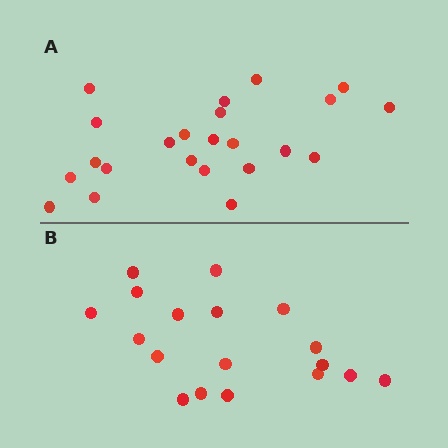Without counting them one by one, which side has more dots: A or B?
Region A (the top region) has more dots.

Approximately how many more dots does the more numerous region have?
Region A has about 5 more dots than region B.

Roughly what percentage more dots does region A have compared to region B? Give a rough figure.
About 30% more.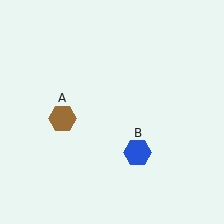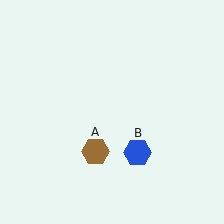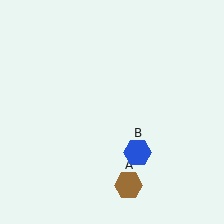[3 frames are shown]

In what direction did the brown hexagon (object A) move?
The brown hexagon (object A) moved down and to the right.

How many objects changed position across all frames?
1 object changed position: brown hexagon (object A).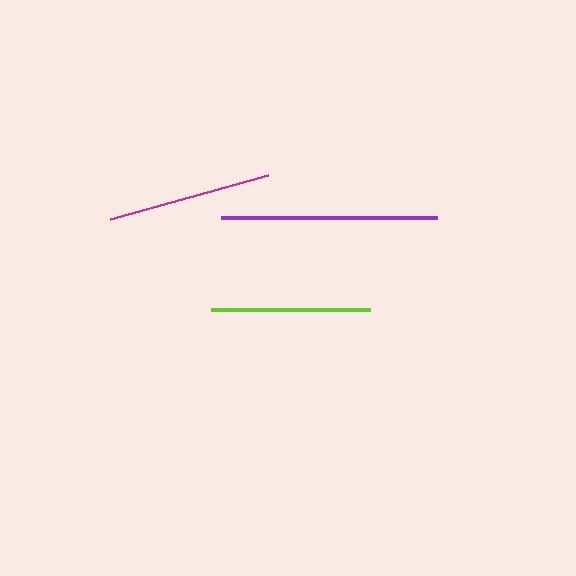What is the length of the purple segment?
The purple segment is approximately 215 pixels long.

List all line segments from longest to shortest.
From longest to shortest: purple, magenta, lime.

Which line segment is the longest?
The purple line is the longest at approximately 215 pixels.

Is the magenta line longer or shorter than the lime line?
The magenta line is longer than the lime line.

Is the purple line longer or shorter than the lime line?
The purple line is longer than the lime line.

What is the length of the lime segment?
The lime segment is approximately 159 pixels long.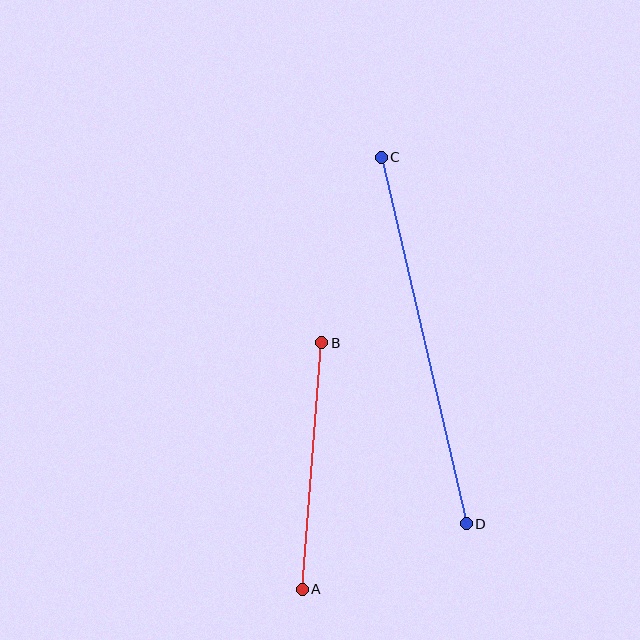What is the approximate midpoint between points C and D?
The midpoint is at approximately (424, 341) pixels.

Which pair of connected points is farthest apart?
Points C and D are farthest apart.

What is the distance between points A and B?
The distance is approximately 247 pixels.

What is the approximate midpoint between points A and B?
The midpoint is at approximately (312, 466) pixels.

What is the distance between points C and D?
The distance is approximately 376 pixels.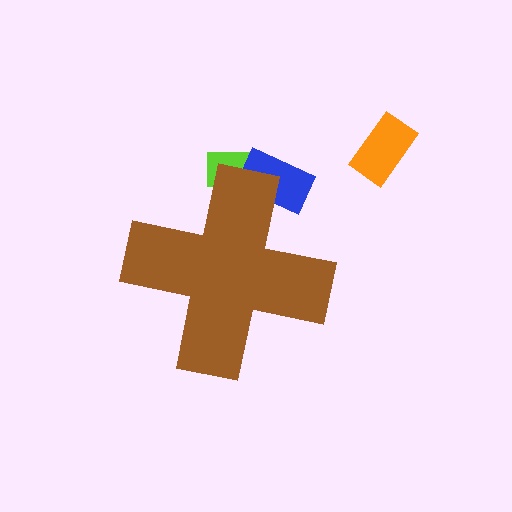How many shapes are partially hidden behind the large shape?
2 shapes are partially hidden.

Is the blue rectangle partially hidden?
Yes, the blue rectangle is partially hidden behind the brown cross.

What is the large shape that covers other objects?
A brown cross.